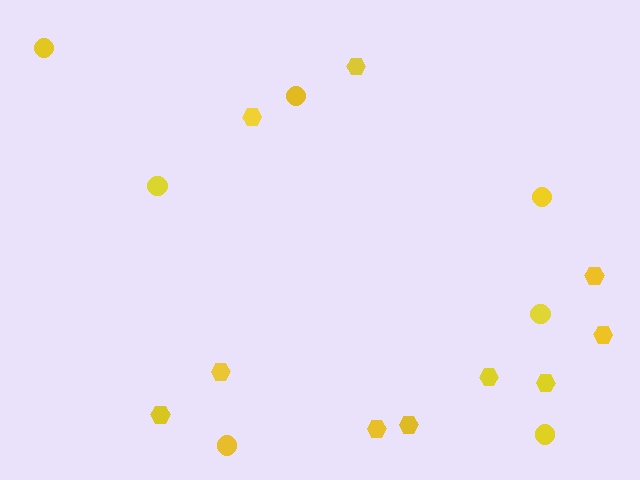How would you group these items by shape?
There are 2 groups: one group of hexagons (10) and one group of circles (7).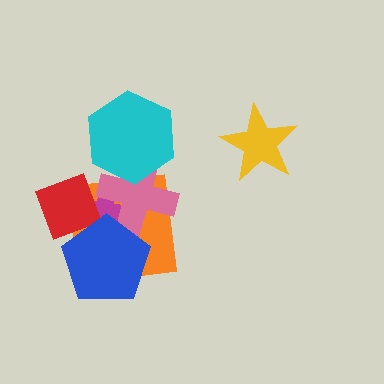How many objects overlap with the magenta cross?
4 objects overlap with the magenta cross.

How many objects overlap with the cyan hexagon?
1 object overlaps with the cyan hexagon.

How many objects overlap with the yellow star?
0 objects overlap with the yellow star.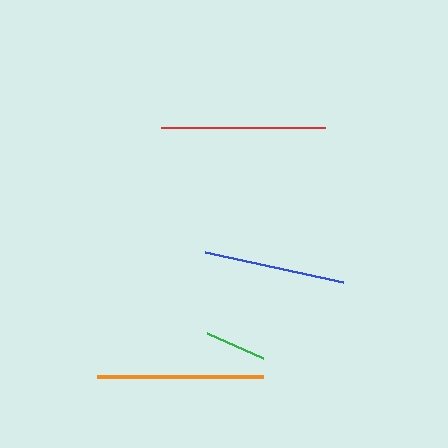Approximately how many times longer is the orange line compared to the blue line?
The orange line is approximately 1.2 times the length of the blue line.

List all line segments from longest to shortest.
From longest to shortest: orange, red, blue, green.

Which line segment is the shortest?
The green line is the shortest at approximately 61 pixels.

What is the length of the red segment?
The red segment is approximately 164 pixels long.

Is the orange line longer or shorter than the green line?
The orange line is longer than the green line.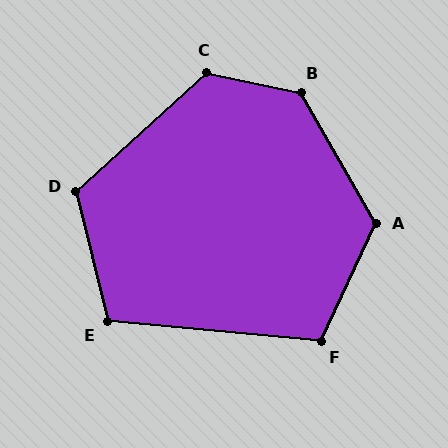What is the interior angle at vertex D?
Approximately 118 degrees (obtuse).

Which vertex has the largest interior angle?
B, at approximately 132 degrees.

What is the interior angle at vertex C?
Approximately 126 degrees (obtuse).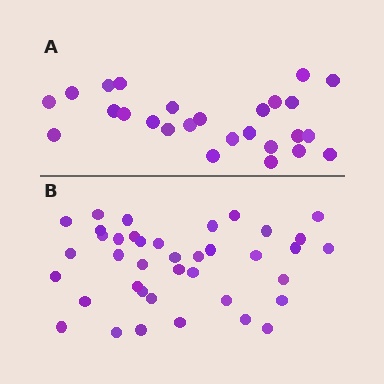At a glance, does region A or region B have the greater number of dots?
Region B (the bottom region) has more dots.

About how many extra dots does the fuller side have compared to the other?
Region B has approximately 15 more dots than region A.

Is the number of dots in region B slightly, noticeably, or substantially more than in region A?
Region B has substantially more. The ratio is roughly 1.5 to 1.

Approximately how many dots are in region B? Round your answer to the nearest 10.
About 40 dots. (The exact count is 39, which rounds to 40.)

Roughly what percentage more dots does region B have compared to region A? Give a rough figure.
About 50% more.